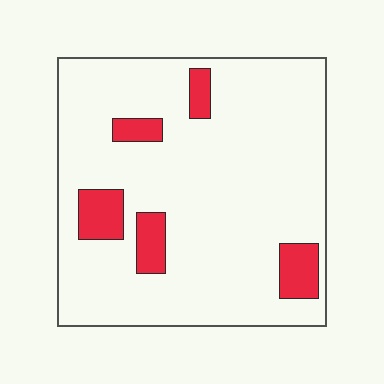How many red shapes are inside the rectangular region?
5.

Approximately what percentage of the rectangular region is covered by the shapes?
Approximately 10%.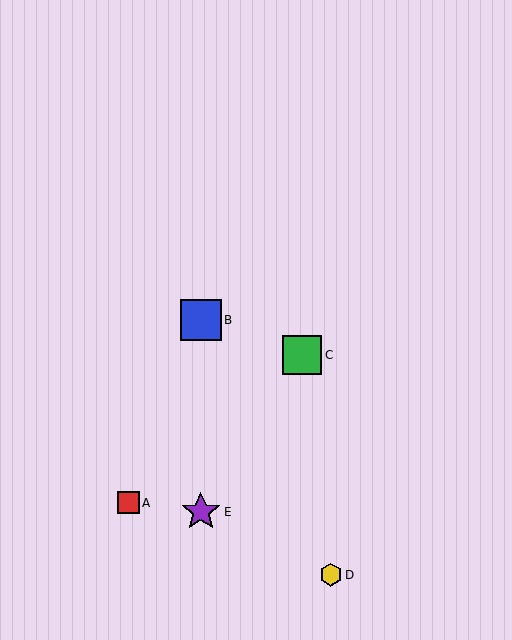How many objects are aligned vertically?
2 objects (B, E) are aligned vertically.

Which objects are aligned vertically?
Objects B, E are aligned vertically.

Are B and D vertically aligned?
No, B is at x≈201 and D is at x≈331.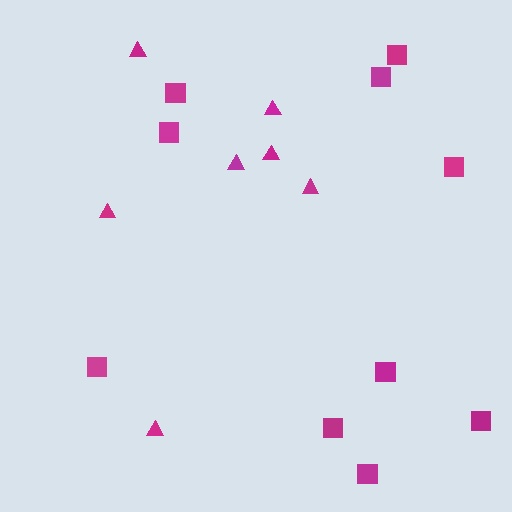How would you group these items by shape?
There are 2 groups: one group of squares (10) and one group of triangles (7).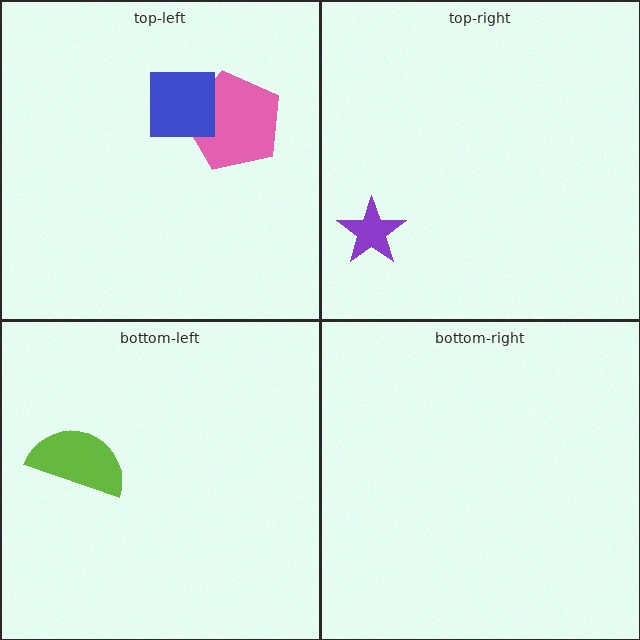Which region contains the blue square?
The top-left region.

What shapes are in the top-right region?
The purple star.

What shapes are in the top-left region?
The pink pentagon, the blue square.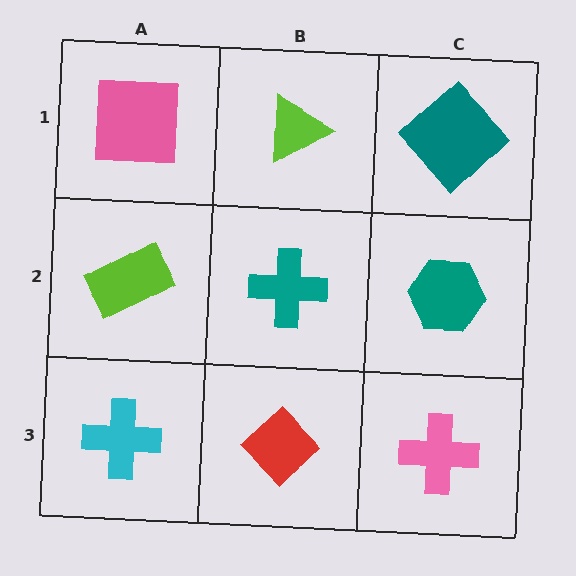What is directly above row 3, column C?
A teal hexagon.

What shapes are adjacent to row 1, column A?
A lime rectangle (row 2, column A), a lime triangle (row 1, column B).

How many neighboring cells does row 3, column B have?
3.